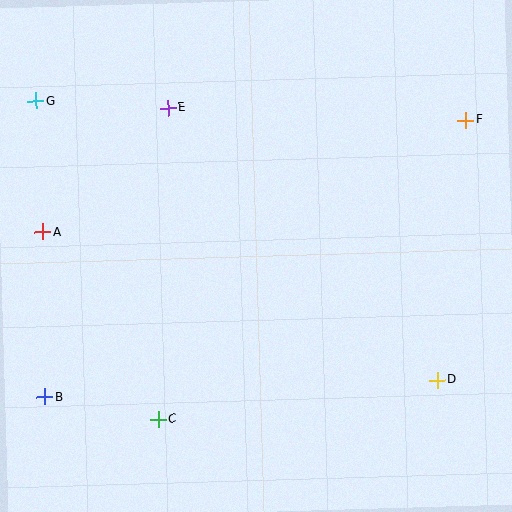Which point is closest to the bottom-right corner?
Point D is closest to the bottom-right corner.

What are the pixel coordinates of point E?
Point E is at (168, 108).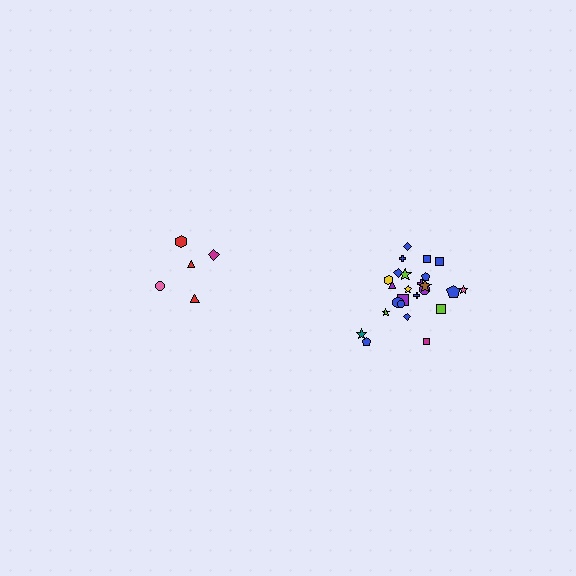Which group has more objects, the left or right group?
The right group.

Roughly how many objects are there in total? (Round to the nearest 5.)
Roughly 30 objects in total.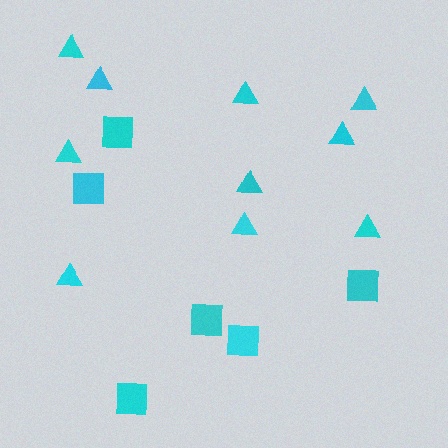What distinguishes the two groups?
There are 2 groups: one group of triangles (10) and one group of squares (6).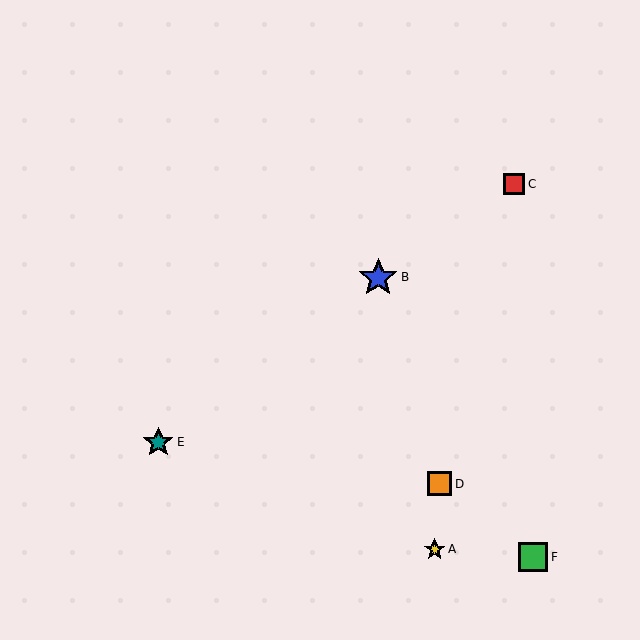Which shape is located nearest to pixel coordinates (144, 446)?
The teal star (labeled E) at (158, 442) is nearest to that location.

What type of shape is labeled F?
Shape F is a green square.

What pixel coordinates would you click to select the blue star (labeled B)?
Click at (378, 277) to select the blue star B.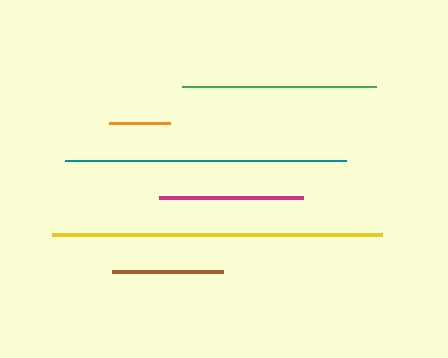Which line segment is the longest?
The yellow line is the longest at approximately 330 pixels.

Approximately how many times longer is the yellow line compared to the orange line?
The yellow line is approximately 5.4 times the length of the orange line.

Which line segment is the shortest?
The orange line is the shortest at approximately 61 pixels.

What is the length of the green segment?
The green segment is approximately 194 pixels long.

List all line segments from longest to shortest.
From longest to shortest: yellow, teal, green, magenta, brown, orange.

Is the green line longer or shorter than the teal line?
The teal line is longer than the green line.